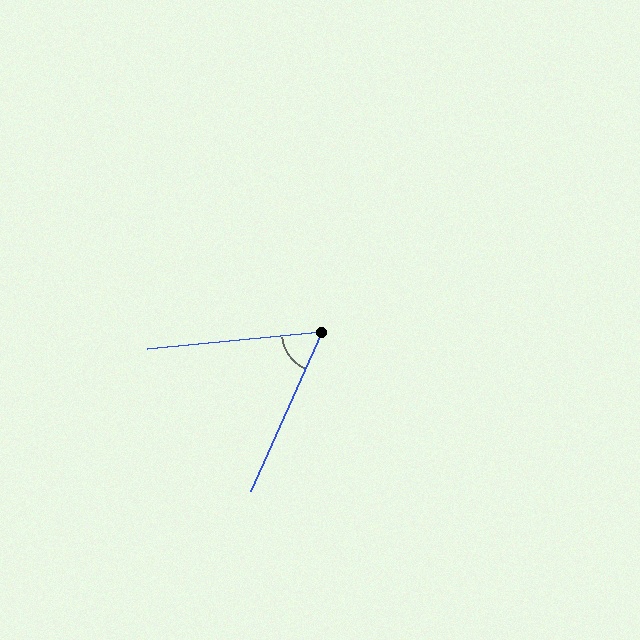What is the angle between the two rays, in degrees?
Approximately 61 degrees.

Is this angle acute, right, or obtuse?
It is acute.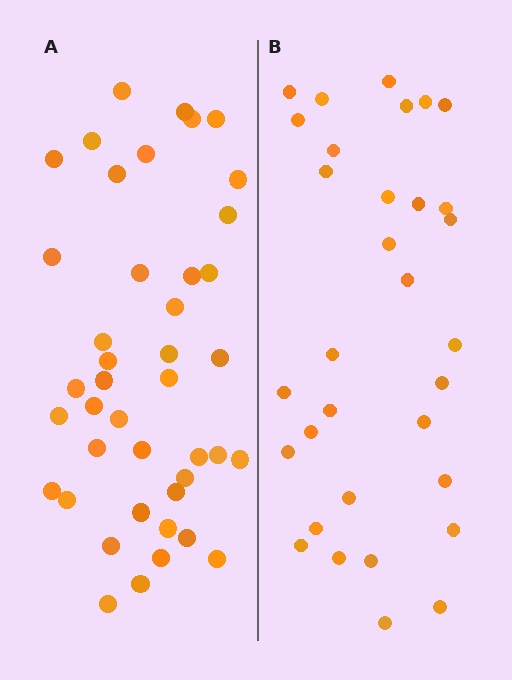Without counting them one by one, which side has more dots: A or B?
Region A (the left region) has more dots.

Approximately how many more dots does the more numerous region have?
Region A has roughly 10 or so more dots than region B.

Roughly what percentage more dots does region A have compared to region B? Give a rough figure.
About 30% more.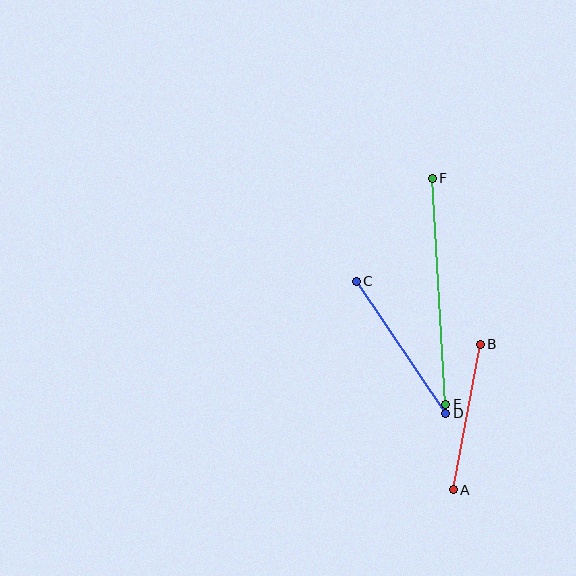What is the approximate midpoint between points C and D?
The midpoint is at approximately (401, 347) pixels.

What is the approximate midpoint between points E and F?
The midpoint is at approximately (439, 291) pixels.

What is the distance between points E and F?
The distance is approximately 226 pixels.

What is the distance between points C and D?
The distance is approximately 159 pixels.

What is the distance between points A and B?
The distance is approximately 148 pixels.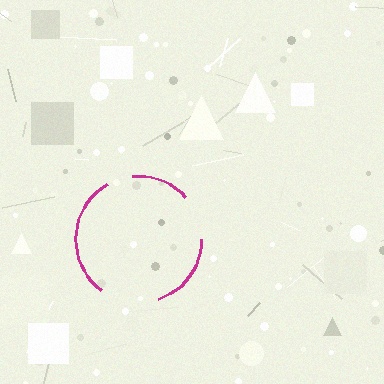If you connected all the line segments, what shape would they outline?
They would outline a circle.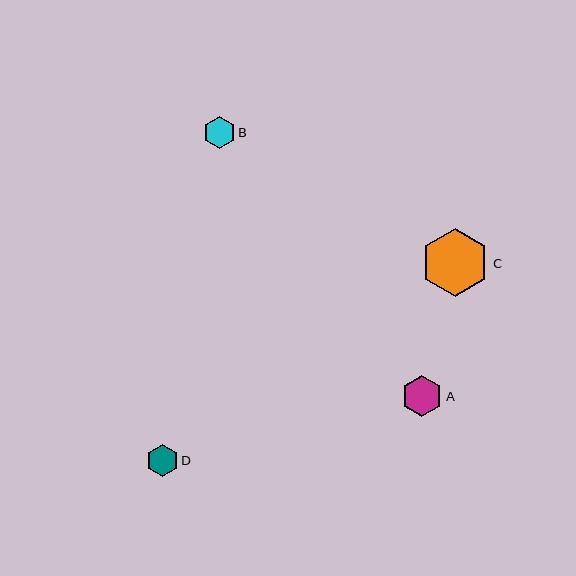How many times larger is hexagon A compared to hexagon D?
Hexagon A is approximately 1.3 times the size of hexagon D.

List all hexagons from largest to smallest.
From largest to smallest: C, A, D, B.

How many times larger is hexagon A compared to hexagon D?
Hexagon A is approximately 1.3 times the size of hexagon D.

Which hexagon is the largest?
Hexagon C is the largest with a size of approximately 68 pixels.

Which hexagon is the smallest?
Hexagon B is the smallest with a size of approximately 32 pixels.